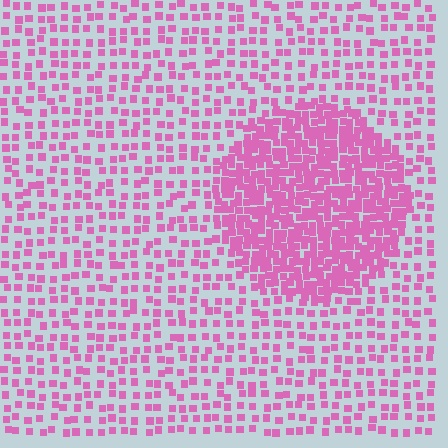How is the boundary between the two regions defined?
The boundary is defined by a change in element density (approximately 2.6x ratio). All elements are the same color, size, and shape.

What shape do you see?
I see a circle.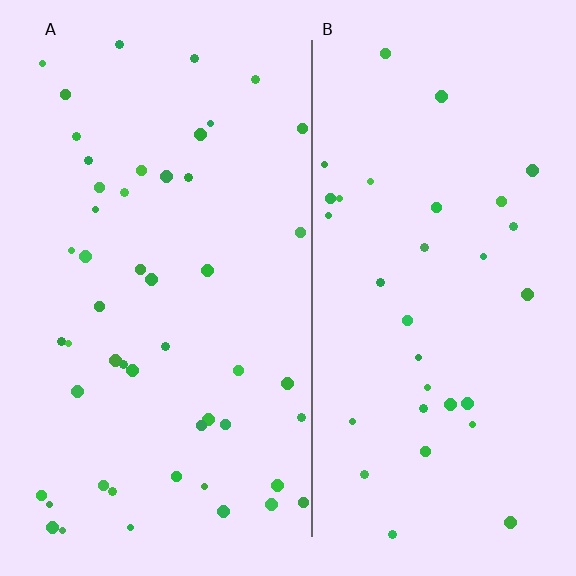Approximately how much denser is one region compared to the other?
Approximately 1.5× — region A over region B.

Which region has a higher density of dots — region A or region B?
A (the left).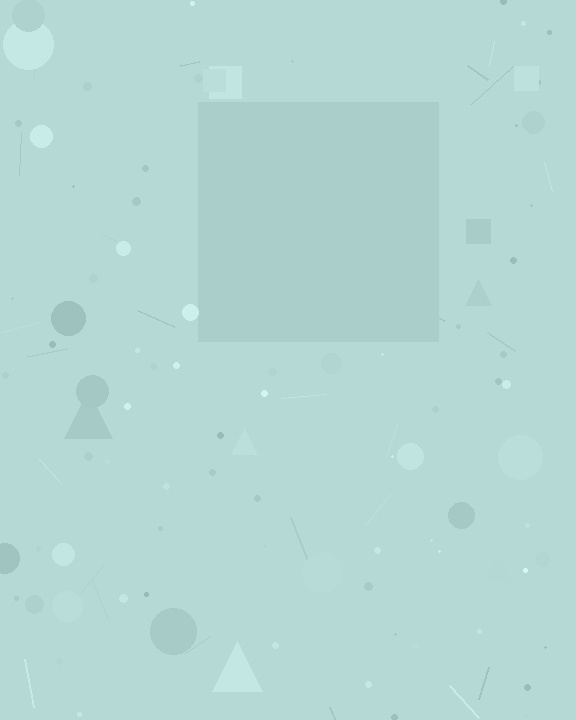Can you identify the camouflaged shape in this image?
The camouflaged shape is a square.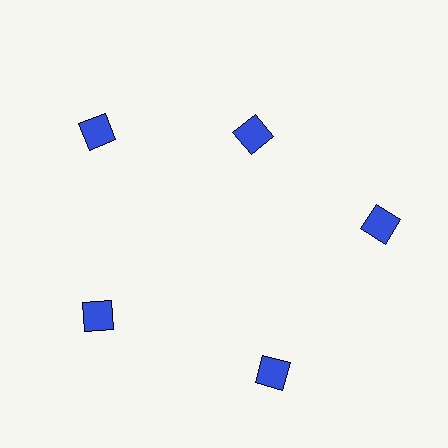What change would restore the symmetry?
The symmetry would be restored by moving it outward, back onto the ring so that all 5 squares sit at equal angles and equal distance from the center.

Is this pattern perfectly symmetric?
No. The 5 blue squares are arranged in a ring, but one element near the 1 o'clock position is pulled inward toward the center, breaking the 5-fold rotational symmetry.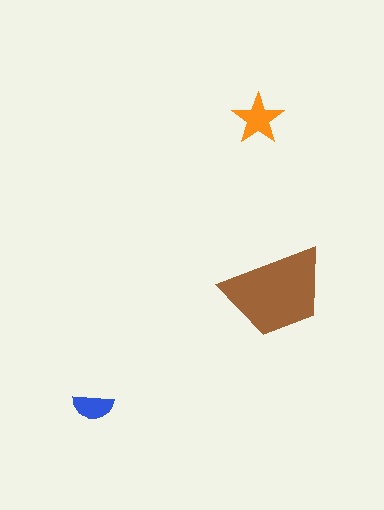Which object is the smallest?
The blue semicircle.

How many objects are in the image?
There are 3 objects in the image.